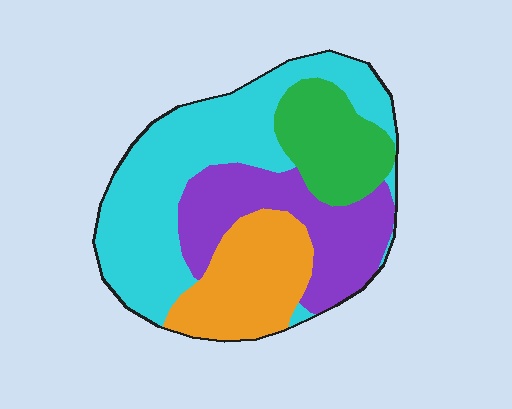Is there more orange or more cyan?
Cyan.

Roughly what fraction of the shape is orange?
Orange covers about 20% of the shape.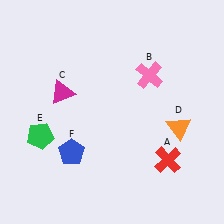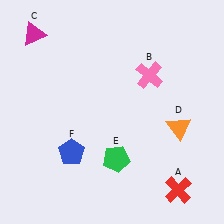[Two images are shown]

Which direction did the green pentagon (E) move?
The green pentagon (E) moved right.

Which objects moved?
The objects that moved are: the red cross (A), the magenta triangle (C), the green pentagon (E).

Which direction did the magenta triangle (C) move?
The magenta triangle (C) moved up.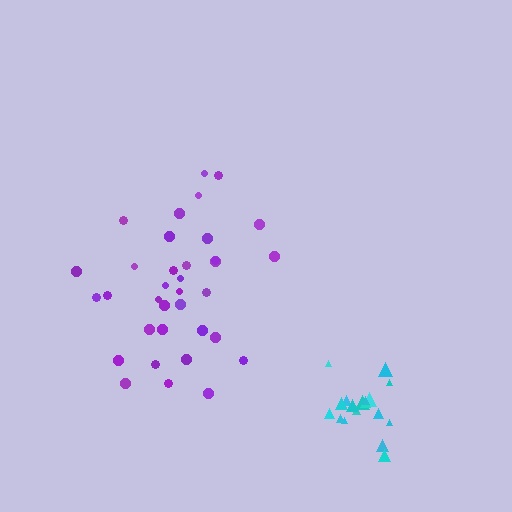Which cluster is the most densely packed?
Cyan.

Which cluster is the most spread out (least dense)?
Purple.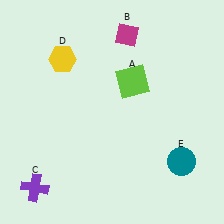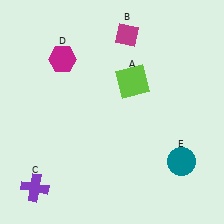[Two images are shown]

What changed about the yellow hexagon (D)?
In Image 1, D is yellow. In Image 2, it changed to magenta.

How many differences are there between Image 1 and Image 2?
There is 1 difference between the two images.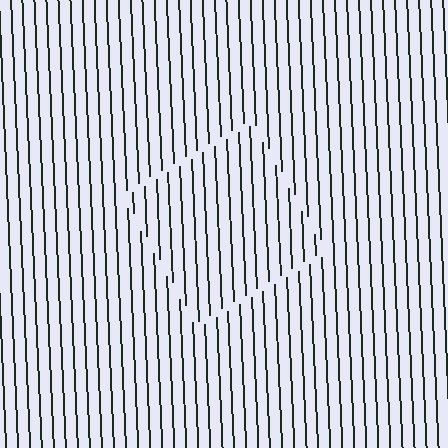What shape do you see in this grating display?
An illusory square. The interior of the shape contains the same grating, shifted by half a period — the contour is defined by the phase discontinuity where line-ends from the inner and outer gratings abut.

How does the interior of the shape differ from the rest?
The interior of the shape contains the same grating, shifted by half a period — the contour is defined by the phase discontinuity where line-ends from the inner and outer gratings abut.